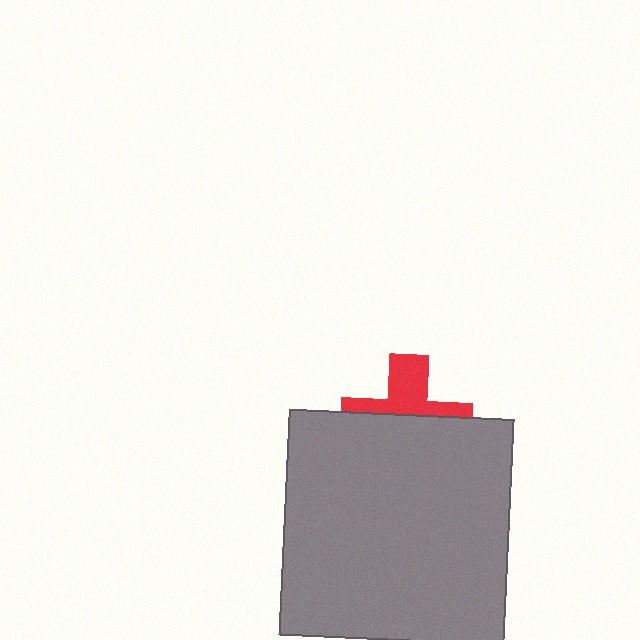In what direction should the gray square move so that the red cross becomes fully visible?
The gray square should move down. That is the shortest direction to clear the overlap and leave the red cross fully visible.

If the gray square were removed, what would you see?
You would see the complete red cross.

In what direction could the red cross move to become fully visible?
The red cross could move up. That would shift it out from behind the gray square entirely.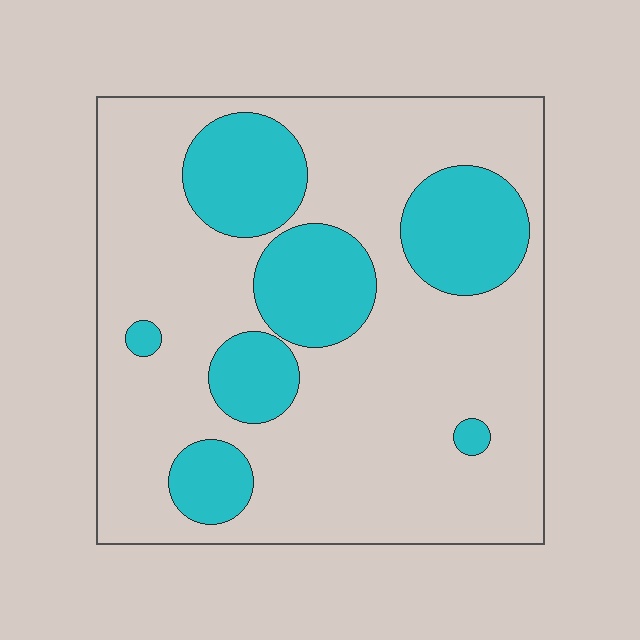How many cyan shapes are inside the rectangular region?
7.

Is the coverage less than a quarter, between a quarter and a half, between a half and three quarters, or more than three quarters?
Between a quarter and a half.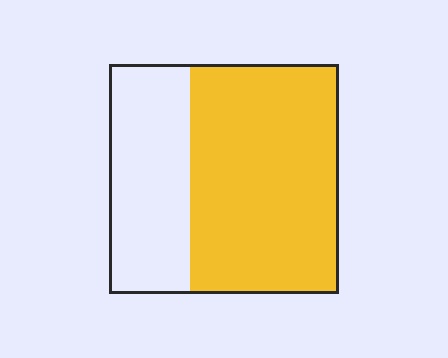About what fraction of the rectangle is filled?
About two thirds (2/3).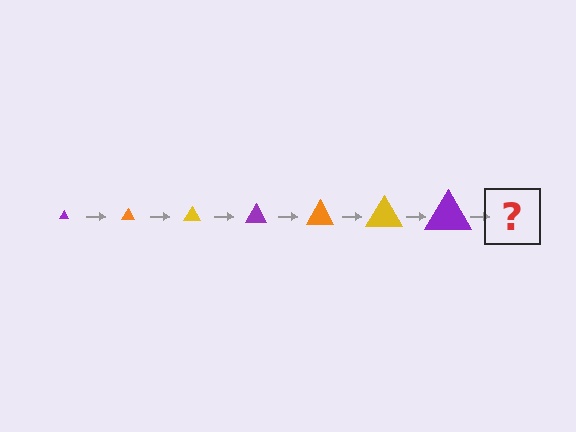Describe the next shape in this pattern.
It should be an orange triangle, larger than the previous one.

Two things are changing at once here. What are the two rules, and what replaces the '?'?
The two rules are that the triangle grows larger each step and the color cycles through purple, orange, and yellow. The '?' should be an orange triangle, larger than the previous one.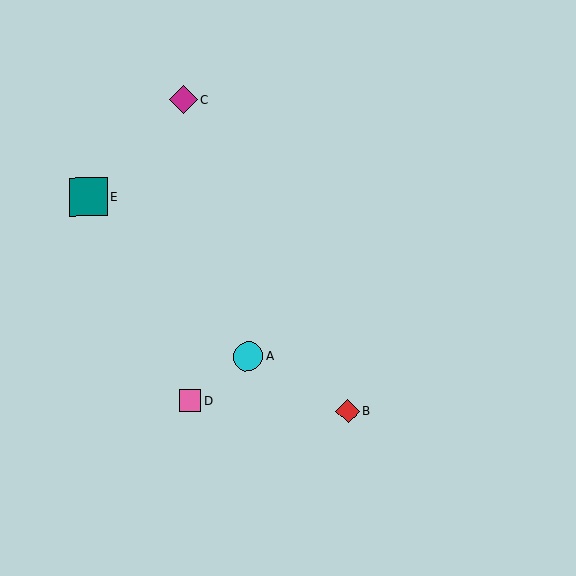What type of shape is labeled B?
Shape B is a red diamond.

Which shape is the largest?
The teal square (labeled E) is the largest.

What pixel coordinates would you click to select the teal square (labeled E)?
Click at (88, 197) to select the teal square E.